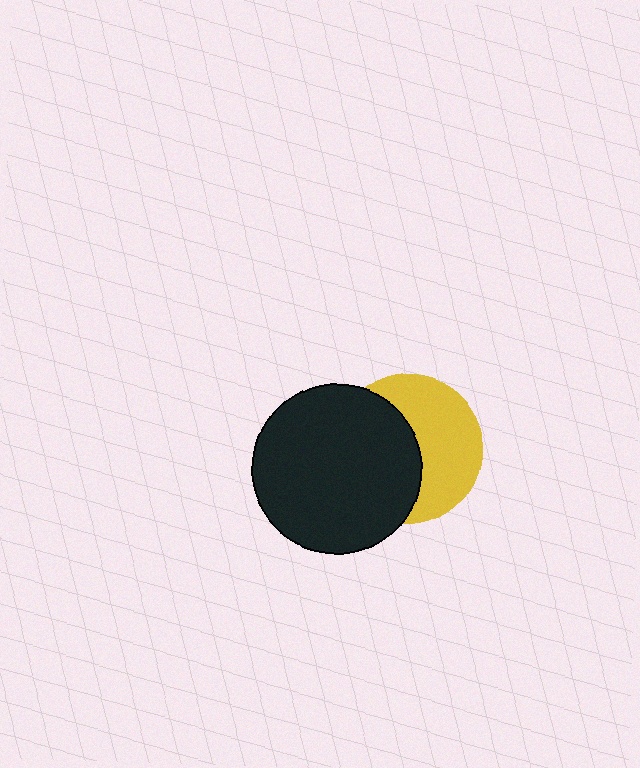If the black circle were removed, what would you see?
You would see the complete yellow circle.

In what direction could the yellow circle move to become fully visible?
The yellow circle could move right. That would shift it out from behind the black circle entirely.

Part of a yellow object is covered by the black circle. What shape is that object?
It is a circle.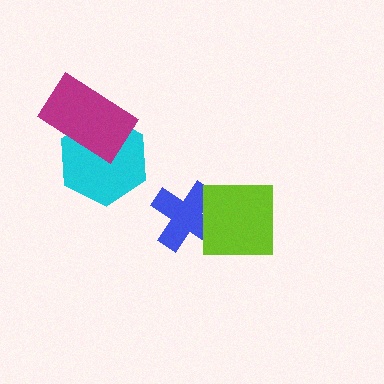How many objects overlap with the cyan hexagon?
1 object overlaps with the cyan hexagon.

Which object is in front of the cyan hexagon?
The magenta rectangle is in front of the cyan hexagon.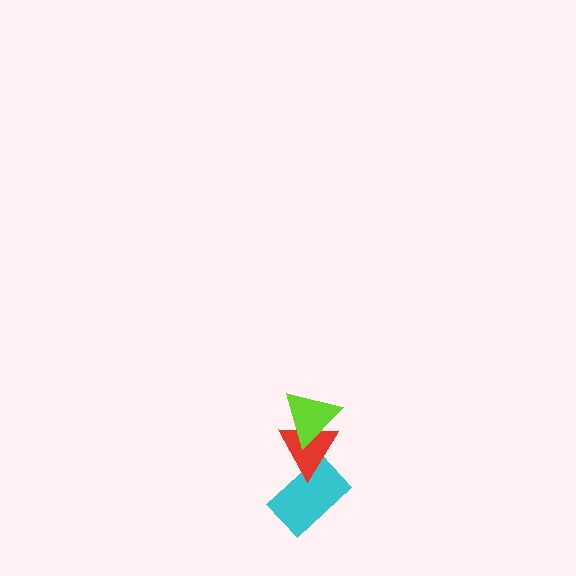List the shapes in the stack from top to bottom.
From top to bottom: the lime triangle, the red triangle, the cyan rectangle.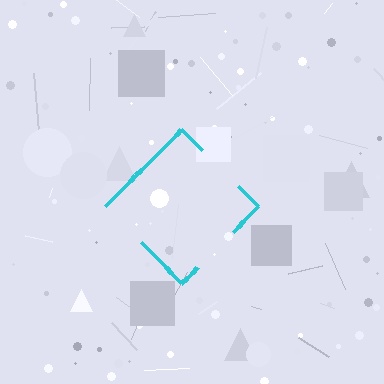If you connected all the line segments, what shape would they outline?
They would outline a diamond.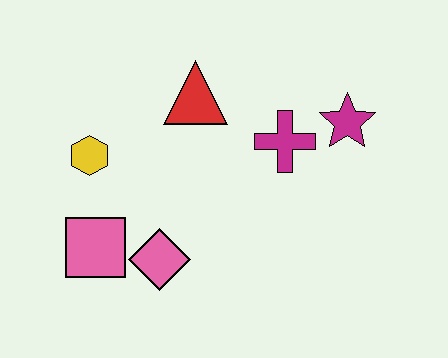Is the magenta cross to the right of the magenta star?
No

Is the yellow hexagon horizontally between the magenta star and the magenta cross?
No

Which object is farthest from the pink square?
The magenta star is farthest from the pink square.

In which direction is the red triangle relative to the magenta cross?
The red triangle is to the left of the magenta cross.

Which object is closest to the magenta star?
The magenta cross is closest to the magenta star.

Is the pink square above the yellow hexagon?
No